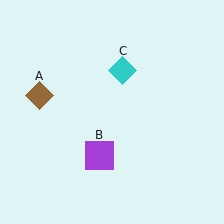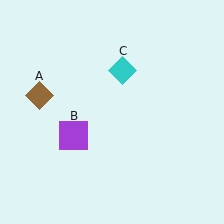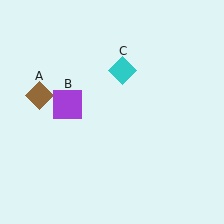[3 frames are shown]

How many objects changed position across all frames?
1 object changed position: purple square (object B).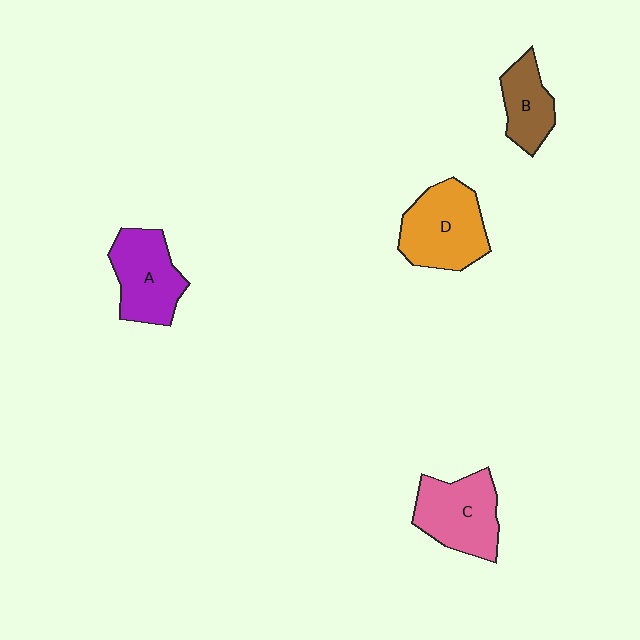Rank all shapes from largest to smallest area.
From largest to smallest: D (orange), C (pink), A (purple), B (brown).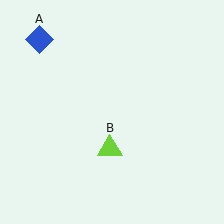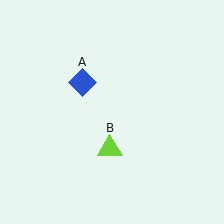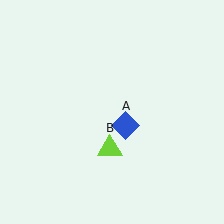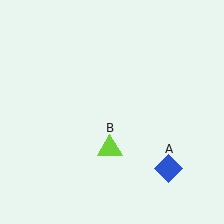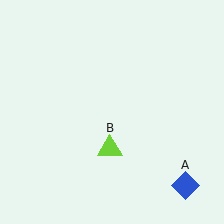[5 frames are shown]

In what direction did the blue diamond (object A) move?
The blue diamond (object A) moved down and to the right.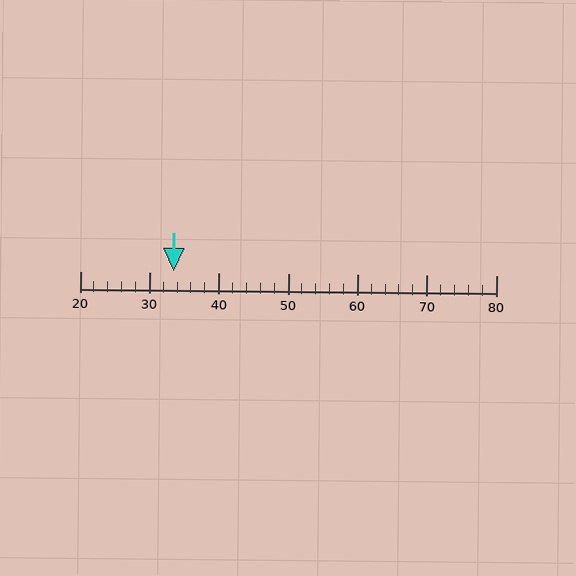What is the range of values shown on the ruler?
The ruler shows values from 20 to 80.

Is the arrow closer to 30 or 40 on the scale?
The arrow is closer to 30.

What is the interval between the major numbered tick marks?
The major tick marks are spaced 10 units apart.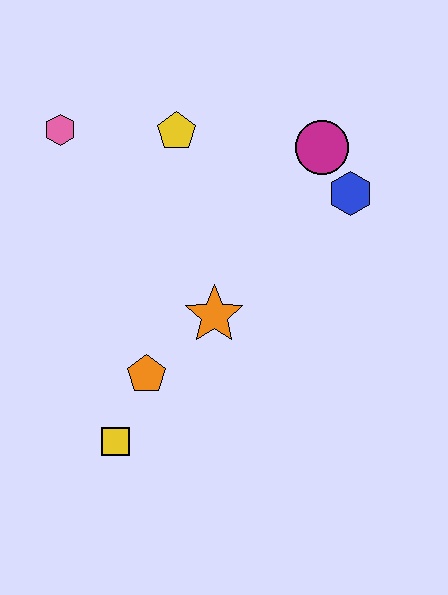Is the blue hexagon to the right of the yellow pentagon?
Yes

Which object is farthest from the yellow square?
The magenta circle is farthest from the yellow square.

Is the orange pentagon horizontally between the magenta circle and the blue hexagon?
No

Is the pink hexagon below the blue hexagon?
No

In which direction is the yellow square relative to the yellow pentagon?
The yellow square is below the yellow pentagon.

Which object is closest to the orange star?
The orange pentagon is closest to the orange star.